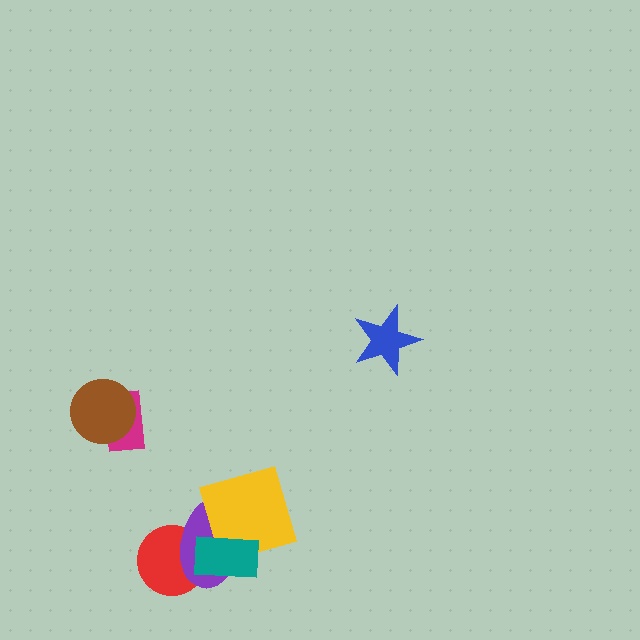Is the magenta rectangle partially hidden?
Yes, it is partially covered by another shape.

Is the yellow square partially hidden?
Yes, it is partially covered by another shape.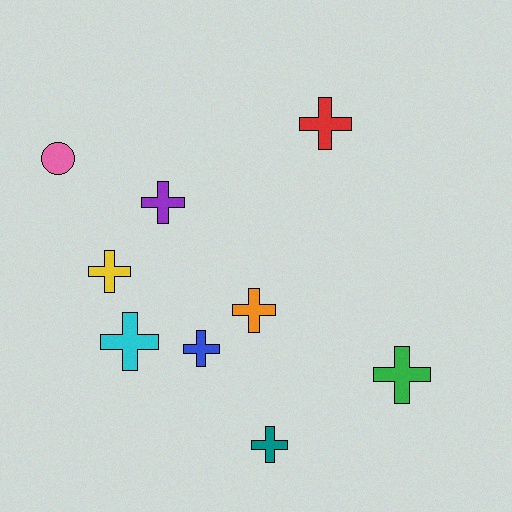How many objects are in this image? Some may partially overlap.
There are 9 objects.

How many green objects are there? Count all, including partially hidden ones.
There is 1 green object.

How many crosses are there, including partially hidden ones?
There are 8 crosses.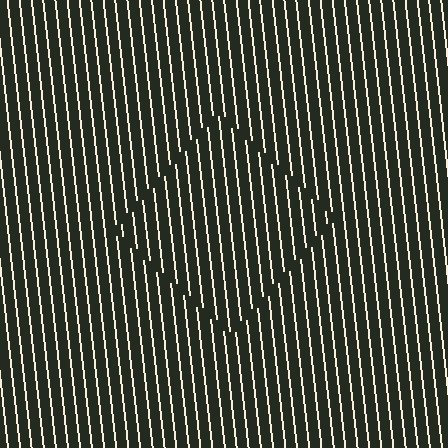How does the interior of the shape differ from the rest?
The interior of the shape contains the same grating, shifted by half a period — the contour is defined by the phase discontinuity where line-ends from the inner and outer gratings abut.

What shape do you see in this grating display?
An illusory square. The interior of the shape contains the same grating, shifted by half a period — the contour is defined by the phase discontinuity where line-ends from the inner and outer gratings abut.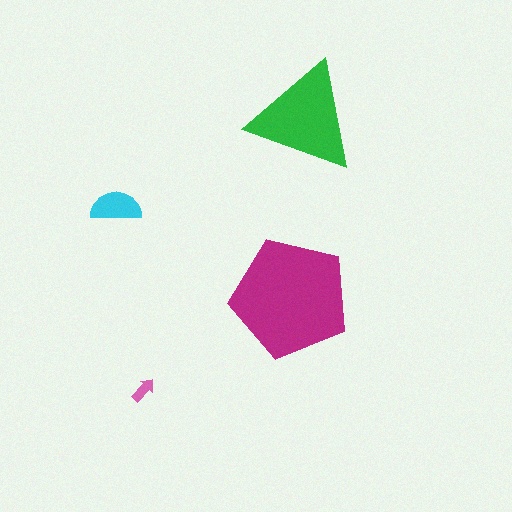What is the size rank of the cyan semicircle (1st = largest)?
3rd.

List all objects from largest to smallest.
The magenta pentagon, the green triangle, the cyan semicircle, the pink arrow.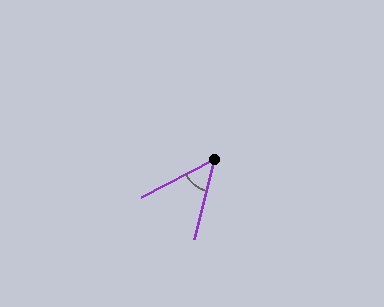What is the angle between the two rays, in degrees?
Approximately 48 degrees.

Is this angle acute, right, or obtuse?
It is acute.